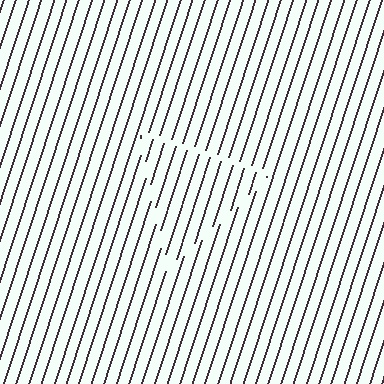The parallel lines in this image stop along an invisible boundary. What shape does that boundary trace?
An illusory triangle. The interior of the shape contains the same grating, shifted by half a period — the contour is defined by the phase discontinuity where line-ends from the inner and outer gratings abut.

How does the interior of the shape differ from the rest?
The interior of the shape contains the same grating, shifted by half a period — the contour is defined by the phase discontinuity where line-ends from the inner and outer gratings abut.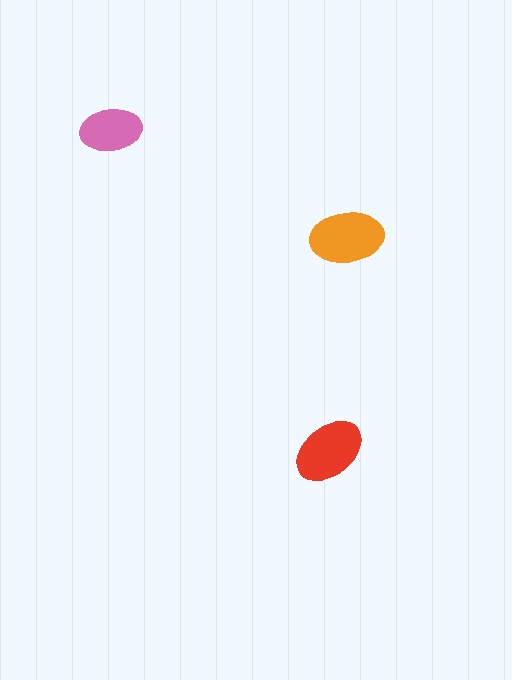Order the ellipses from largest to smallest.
the orange one, the red one, the pink one.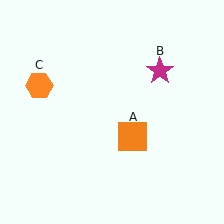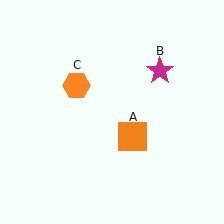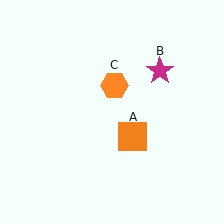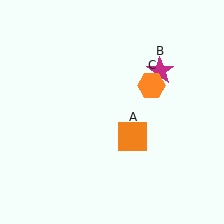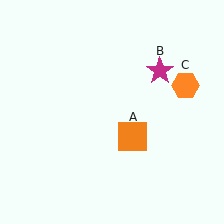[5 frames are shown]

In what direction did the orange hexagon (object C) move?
The orange hexagon (object C) moved right.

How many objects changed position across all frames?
1 object changed position: orange hexagon (object C).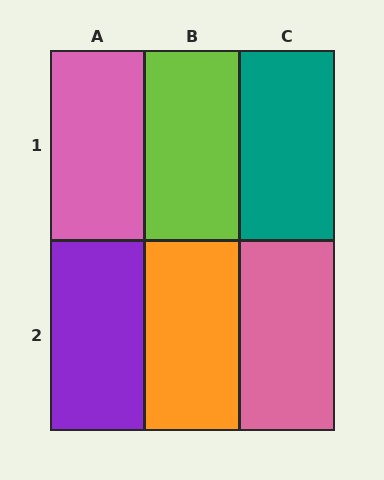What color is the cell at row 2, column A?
Purple.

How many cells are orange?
1 cell is orange.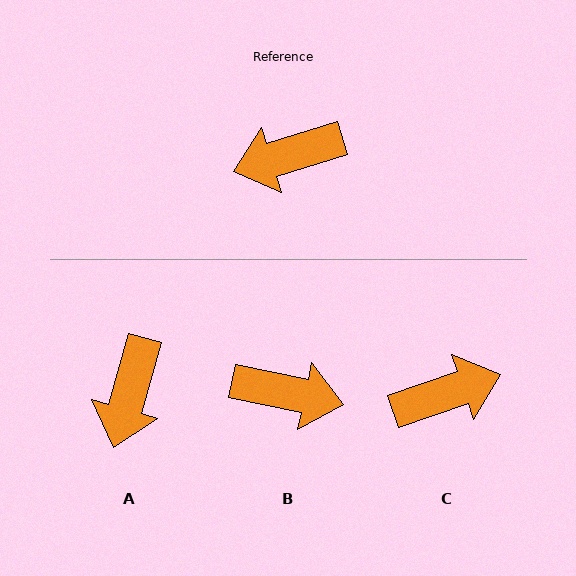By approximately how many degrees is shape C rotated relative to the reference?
Approximately 178 degrees clockwise.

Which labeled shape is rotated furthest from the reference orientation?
C, about 178 degrees away.